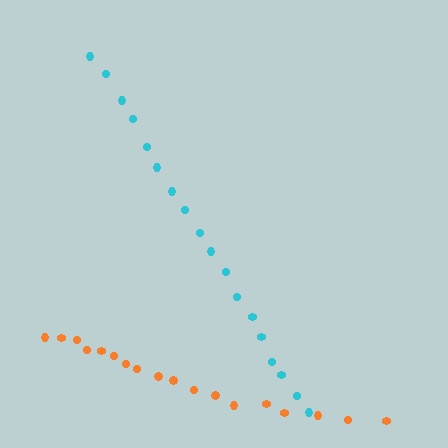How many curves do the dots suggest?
There are 2 distinct paths.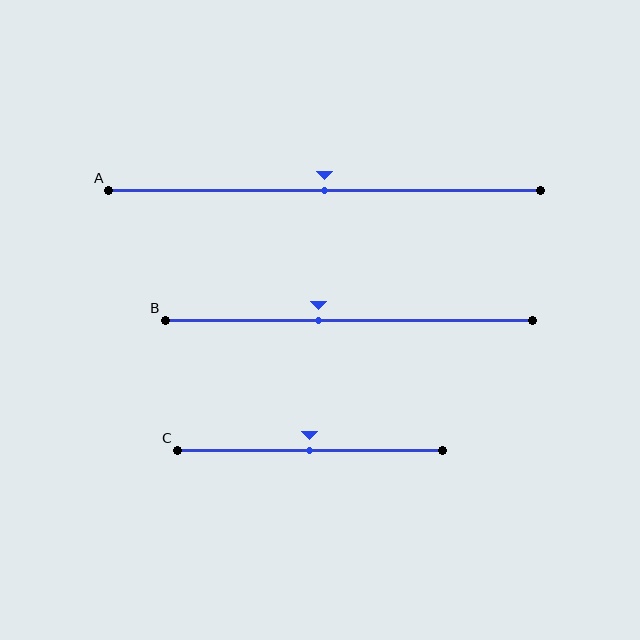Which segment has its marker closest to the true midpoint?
Segment A has its marker closest to the true midpoint.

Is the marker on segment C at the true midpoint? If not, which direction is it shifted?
Yes, the marker on segment C is at the true midpoint.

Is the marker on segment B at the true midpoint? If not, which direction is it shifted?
No, the marker on segment B is shifted to the left by about 8% of the segment length.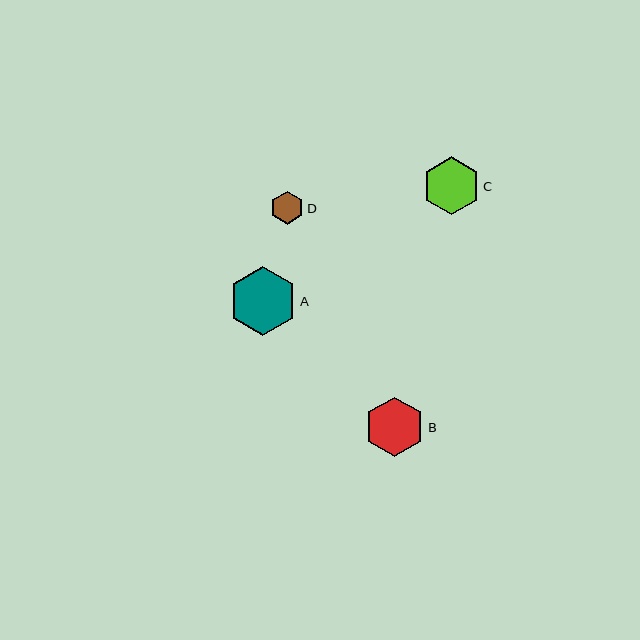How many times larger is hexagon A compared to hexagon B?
Hexagon A is approximately 1.1 times the size of hexagon B.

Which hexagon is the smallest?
Hexagon D is the smallest with a size of approximately 33 pixels.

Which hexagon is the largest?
Hexagon A is the largest with a size of approximately 69 pixels.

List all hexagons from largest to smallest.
From largest to smallest: A, B, C, D.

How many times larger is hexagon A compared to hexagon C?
Hexagon A is approximately 1.2 times the size of hexagon C.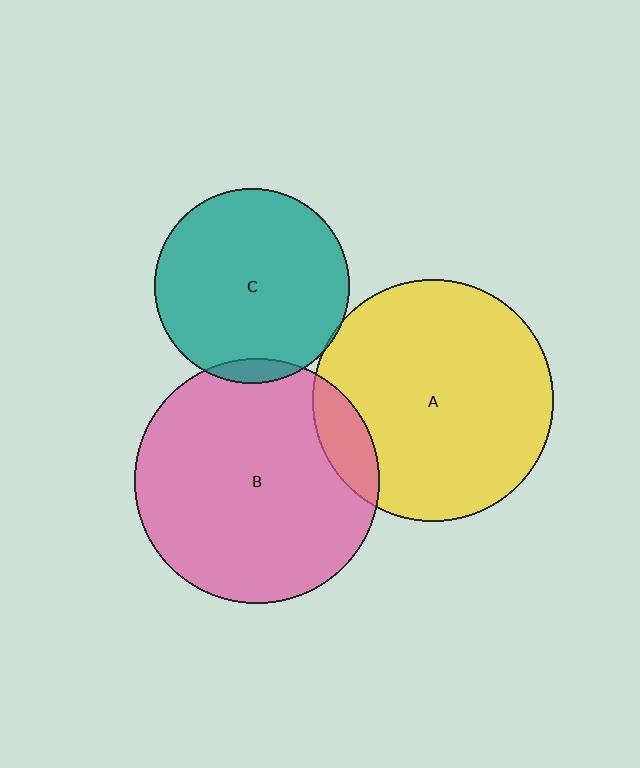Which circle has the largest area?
Circle B (pink).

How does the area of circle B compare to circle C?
Approximately 1.6 times.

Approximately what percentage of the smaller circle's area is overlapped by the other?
Approximately 10%.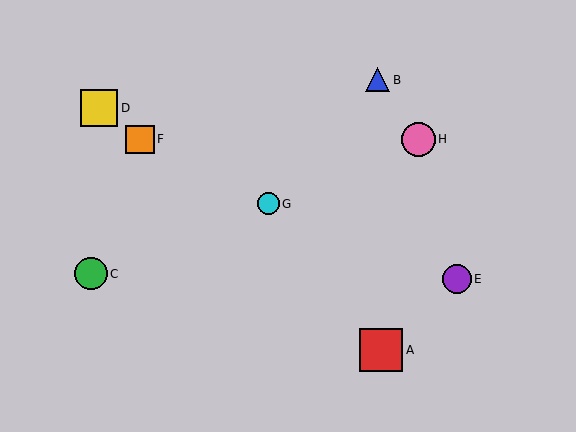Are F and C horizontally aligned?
No, F is at y≈139 and C is at y≈274.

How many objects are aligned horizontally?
2 objects (F, H) are aligned horizontally.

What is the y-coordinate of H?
Object H is at y≈139.